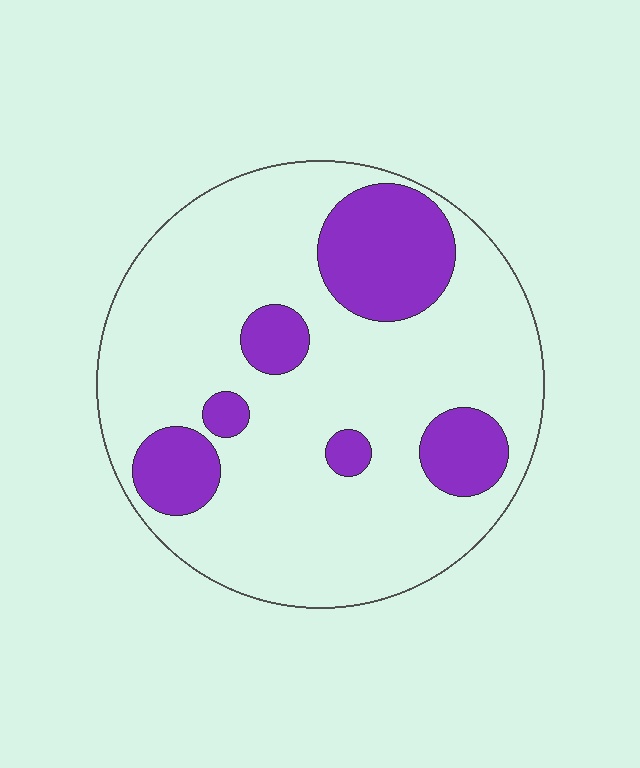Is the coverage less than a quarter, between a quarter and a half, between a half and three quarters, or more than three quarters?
Less than a quarter.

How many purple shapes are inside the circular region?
6.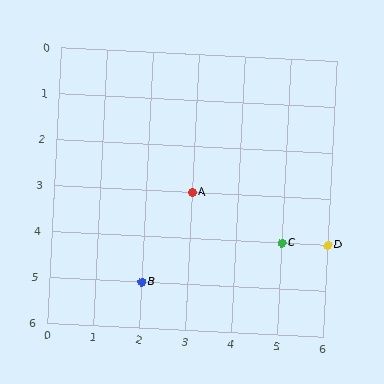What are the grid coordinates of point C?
Point C is at grid coordinates (5, 4).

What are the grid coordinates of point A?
Point A is at grid coordinates (3, 3).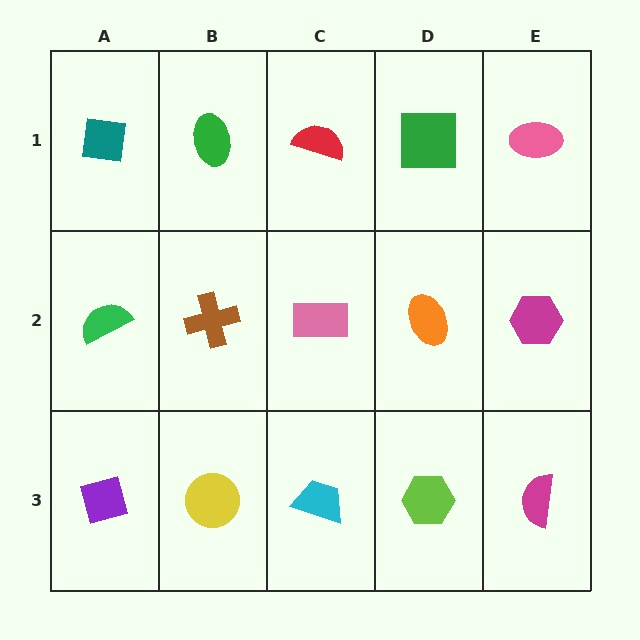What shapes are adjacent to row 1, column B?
A brown cross (row 2, column B), a teal square (row 1, column A), a red semicircle (row 1, column C).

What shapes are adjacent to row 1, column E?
A magenta hexagon (row 2, column E), a green square (row 1, column D).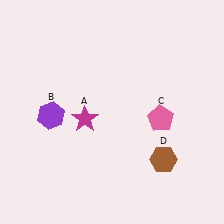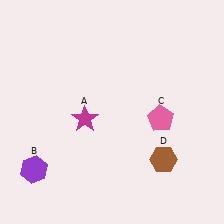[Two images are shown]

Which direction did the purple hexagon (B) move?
The purple hexagon (B) moved down.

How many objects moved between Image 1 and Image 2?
1 object moved between the two images.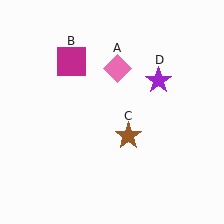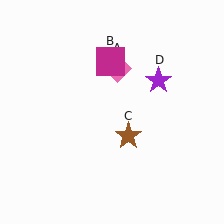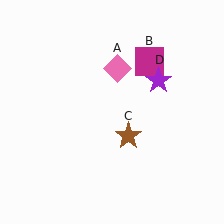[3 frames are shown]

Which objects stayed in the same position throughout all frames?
Pink diamond (object A) and brown star (object C) and purple star (object D) remained stationary.